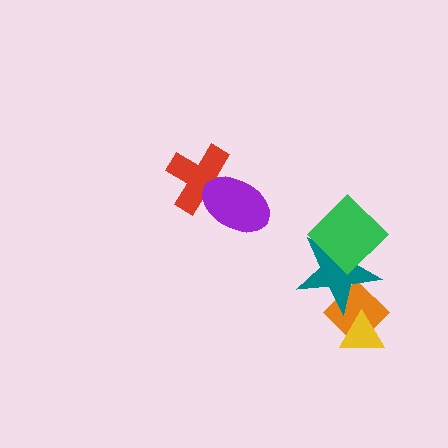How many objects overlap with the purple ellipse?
1 object overlaps with the purple ellipse.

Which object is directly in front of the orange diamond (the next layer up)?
The yellow triangle is directly in front of the orange diamond.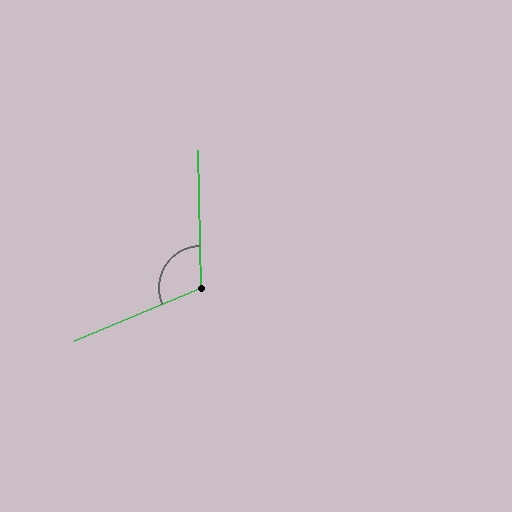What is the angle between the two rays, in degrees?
Approximately 112 degrees.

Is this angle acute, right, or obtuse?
It is obtuse.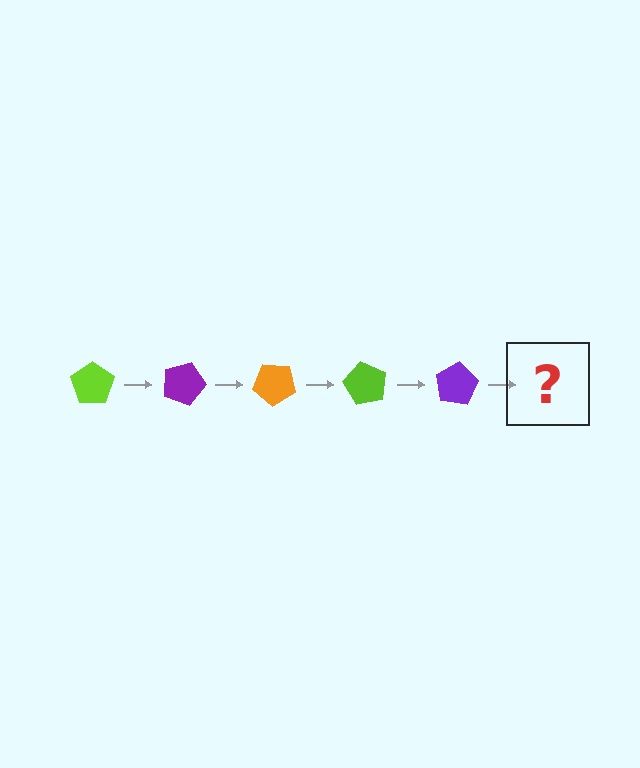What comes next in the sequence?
The next element should be an orange pentagon, rotated 100 degrees from the start.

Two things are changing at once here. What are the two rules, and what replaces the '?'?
The two rules are that it rotates 20 degrees each step and the color cycles through lime, purple, and orange. The '?' should be an orange pentagon, rotated 100 degrees from the start.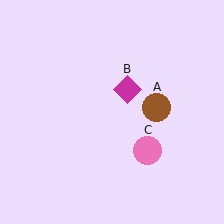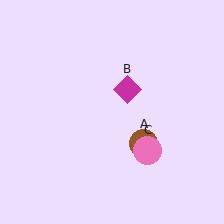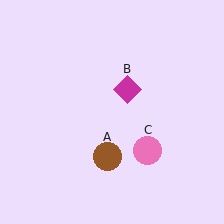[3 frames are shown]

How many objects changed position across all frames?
1 object changed position: brown circle (object A).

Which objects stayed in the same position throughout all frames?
Magenta diamond (object B) and pink circle (object C) remained stationary.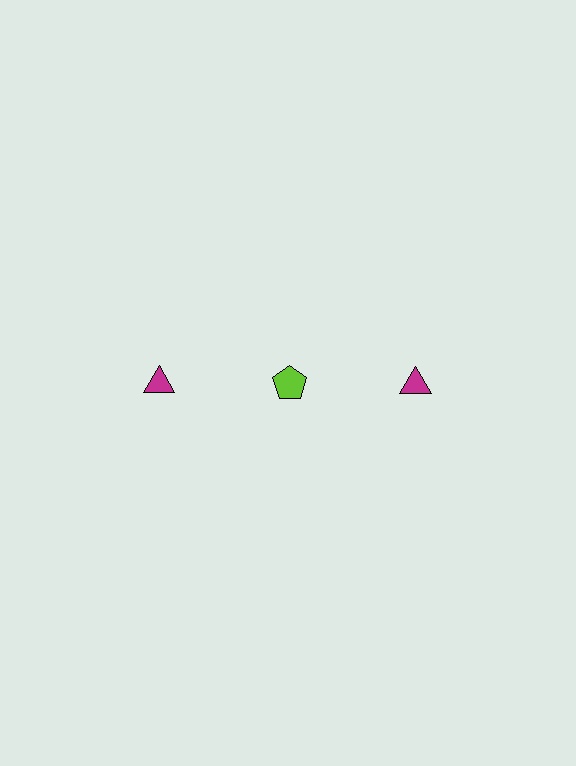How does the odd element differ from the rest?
It differs in both color (lime instead of magenta) and shape (pentagon instead of triangle).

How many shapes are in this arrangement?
There are 3 shapes arranged in a grid pattern.